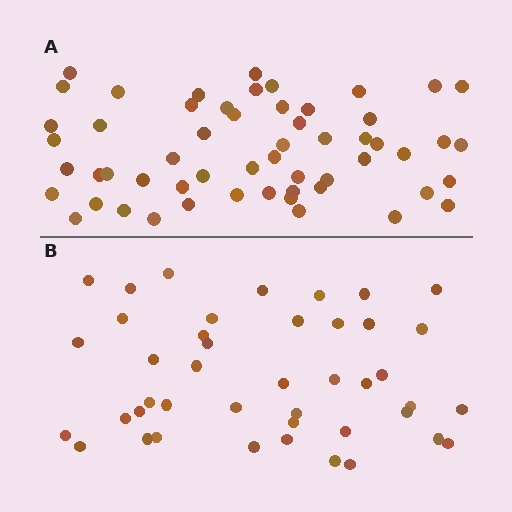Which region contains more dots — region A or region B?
Region A (the top region) has more dots.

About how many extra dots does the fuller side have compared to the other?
Region A has approximately 15 more dots than region B.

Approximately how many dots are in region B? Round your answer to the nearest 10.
About 40 dots. (The exact count is 43, which rounds to 40.)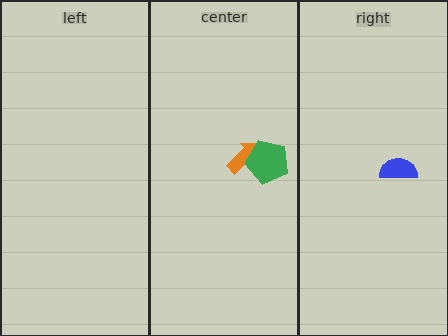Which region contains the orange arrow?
The center region.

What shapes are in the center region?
The orange arrow, the green pentagon.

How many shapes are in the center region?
2.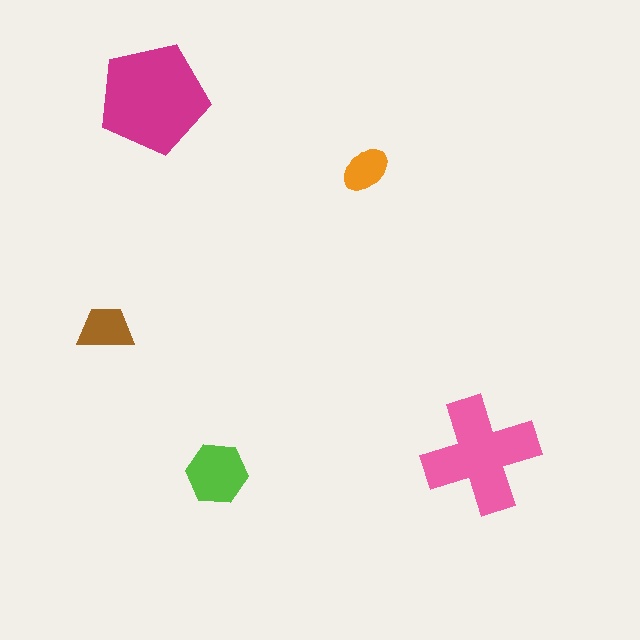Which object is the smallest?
The orange ellipse.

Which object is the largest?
The magenta pentagon.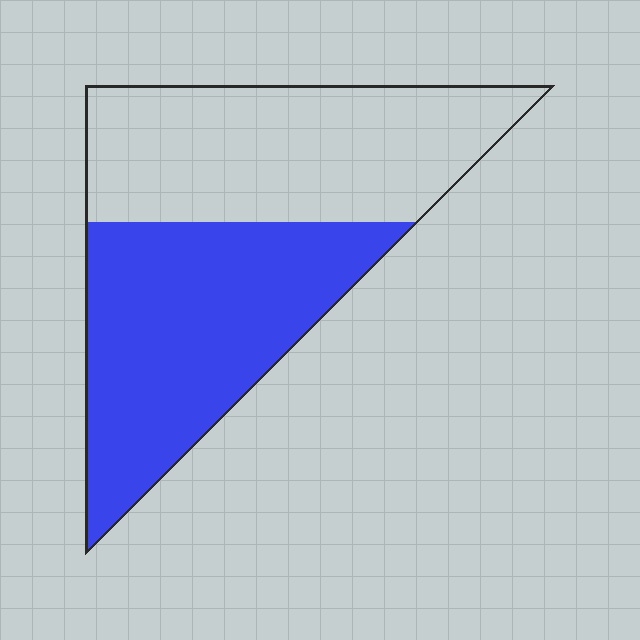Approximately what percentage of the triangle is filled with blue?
Approximately 50%.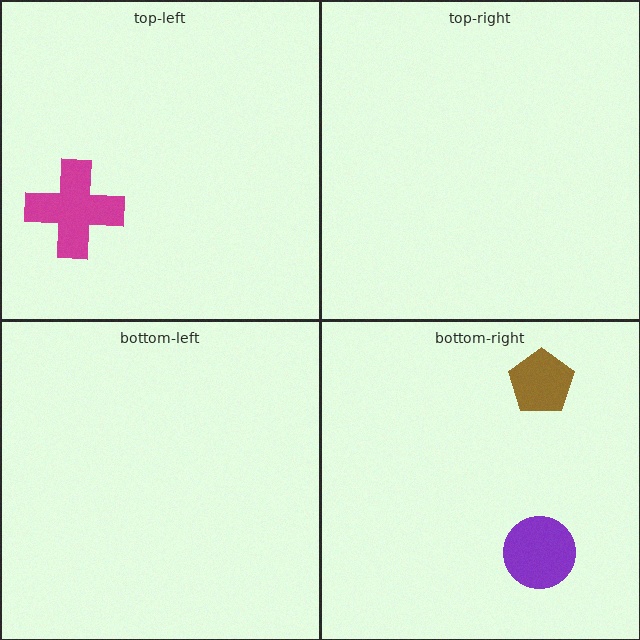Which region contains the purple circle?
The bottom-right region.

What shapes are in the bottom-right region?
The purple circle, the brown pentagon.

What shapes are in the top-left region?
The magenta cross.